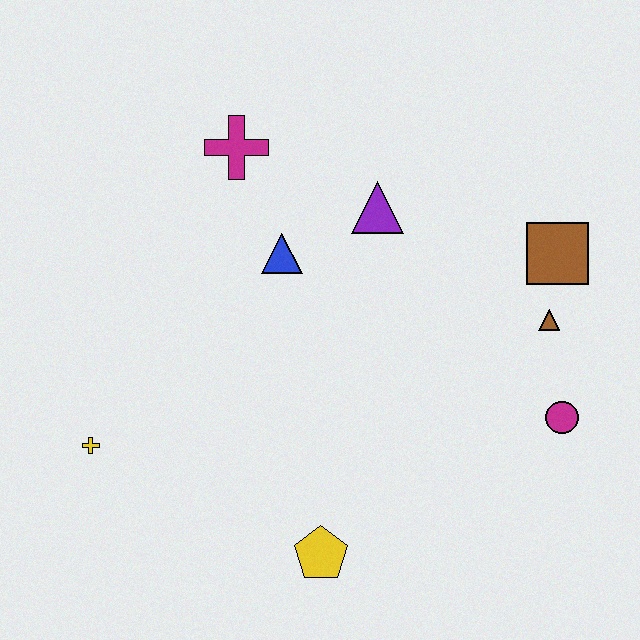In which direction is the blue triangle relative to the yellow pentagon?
The blue triangle is above the yellow pentagon.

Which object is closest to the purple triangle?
The blue triangle is closest to the purple triangle.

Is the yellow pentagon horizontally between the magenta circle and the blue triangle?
Yes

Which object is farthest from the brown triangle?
The yellow cross is farthest from the brown triangle.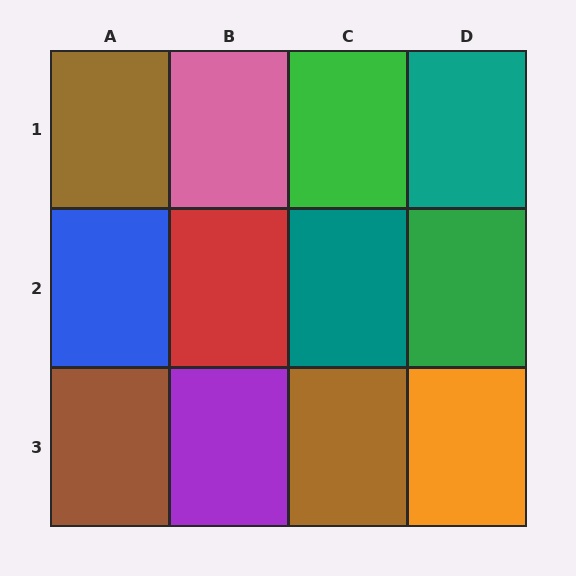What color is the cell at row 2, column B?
Red.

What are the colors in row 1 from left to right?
Brown, pink, green, teal.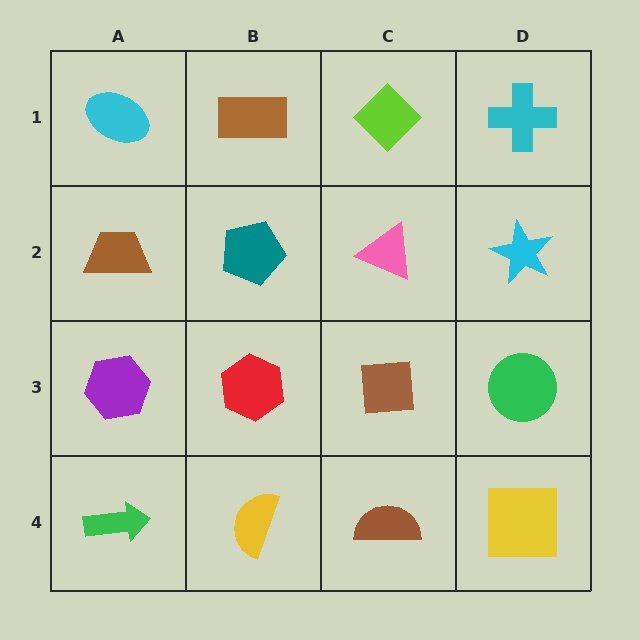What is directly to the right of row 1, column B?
A lime diamond.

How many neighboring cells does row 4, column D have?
2.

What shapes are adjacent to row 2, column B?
A brown rectangle (row 1, column B), a red hexagon (row 3, column B), a brown trapezoid (row 2, column A), a pink triangle (row 2, column C).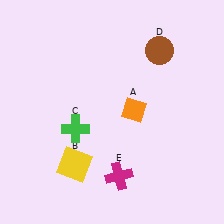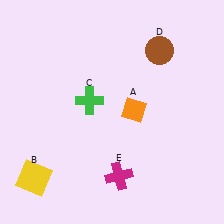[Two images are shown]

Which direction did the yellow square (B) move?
The yellow square (B) moved left.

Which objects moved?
The objects that moved are: the yellow square (B), the green cross (C).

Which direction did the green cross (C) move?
The green cross (C) moved up.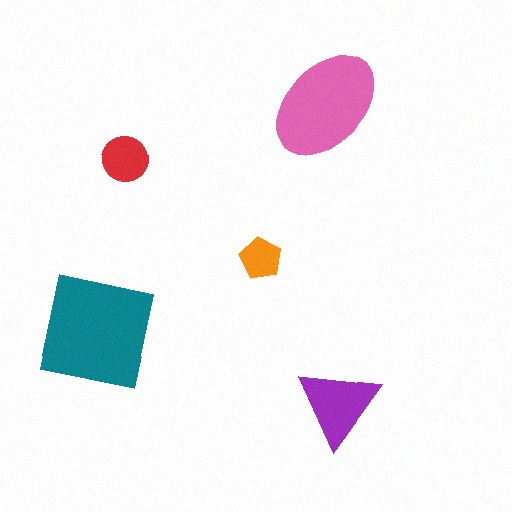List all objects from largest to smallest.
The teal square, the pink ellipse, the purple triangle, the red circle, the orange pentagon.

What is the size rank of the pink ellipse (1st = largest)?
2nd.